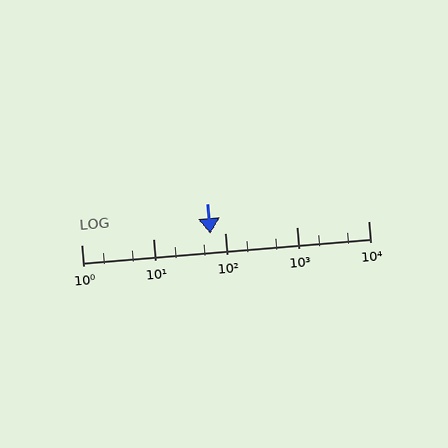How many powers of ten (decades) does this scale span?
The scale spans 4 decades, from 1 to 10000.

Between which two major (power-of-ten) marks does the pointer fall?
The pointer is between 10 and 100.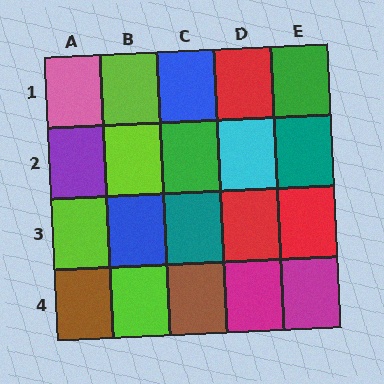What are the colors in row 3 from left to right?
Lime, blue, teal, red, red.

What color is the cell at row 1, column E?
Green.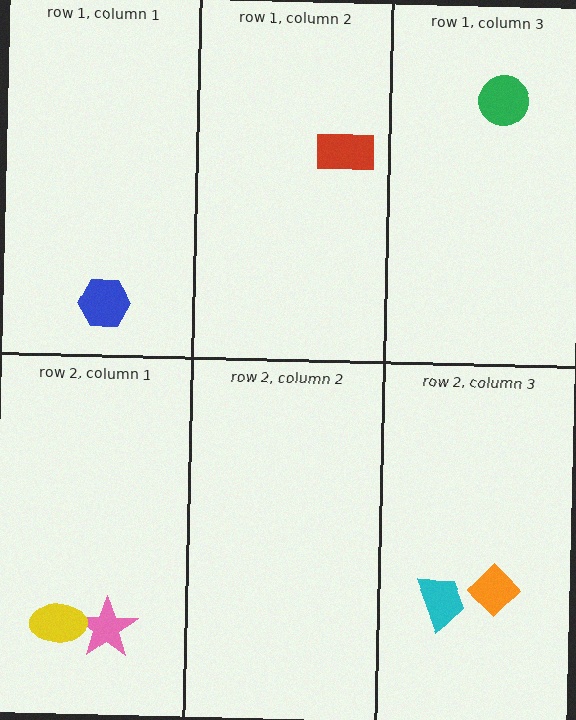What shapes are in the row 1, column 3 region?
The green circle.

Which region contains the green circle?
The row 1, column 3 region.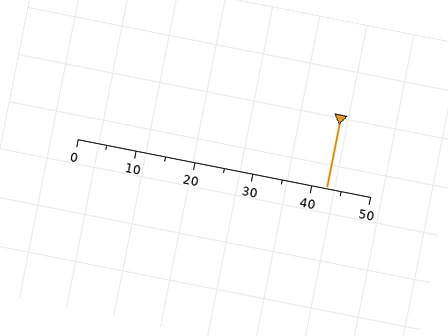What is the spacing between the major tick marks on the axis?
The major ticks are spaced 10 apart.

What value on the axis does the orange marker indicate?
The marker indicates approximately 42.5.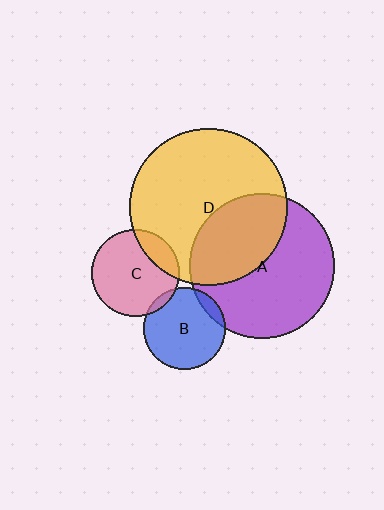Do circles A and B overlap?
Yes.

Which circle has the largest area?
Circle D (yellow).